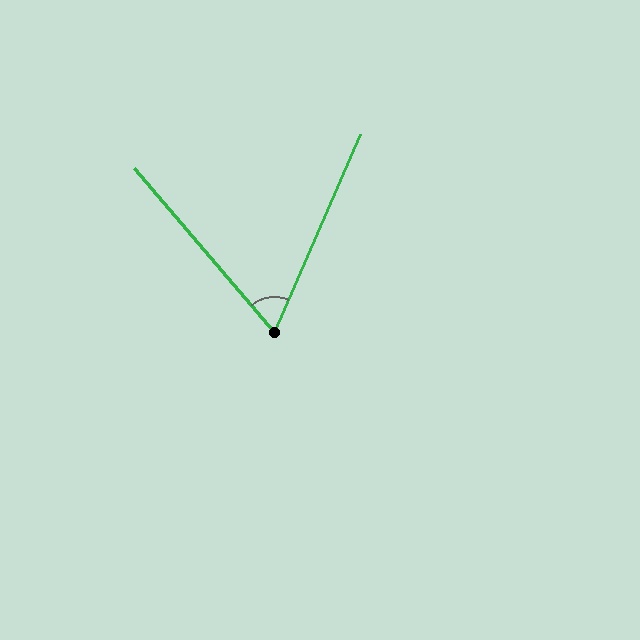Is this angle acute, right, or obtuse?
It is acute.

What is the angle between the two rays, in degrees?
Approximately 64 degrees.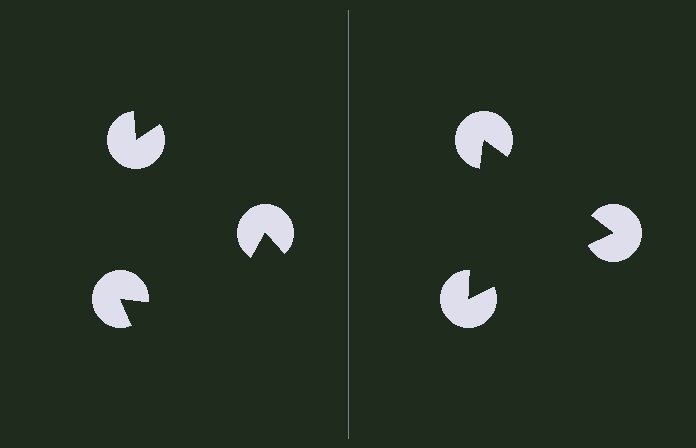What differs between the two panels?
The pac-man discs are positioned identically on both sides; only the wedge orientations differ. On the right they align to a triangle; on the left they are misaligned.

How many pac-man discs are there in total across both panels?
6 — 3 on each side.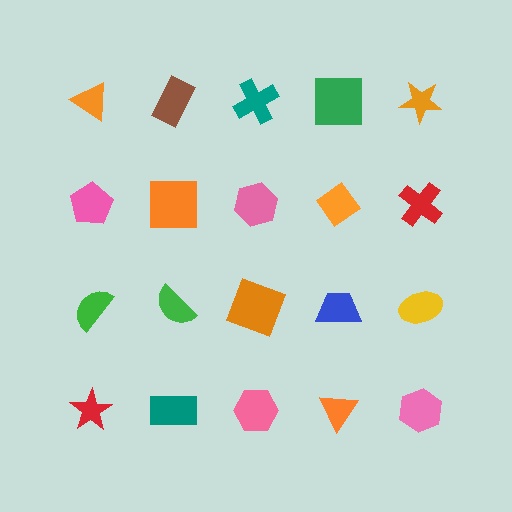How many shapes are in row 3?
5 shapes.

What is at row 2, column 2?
An orange square.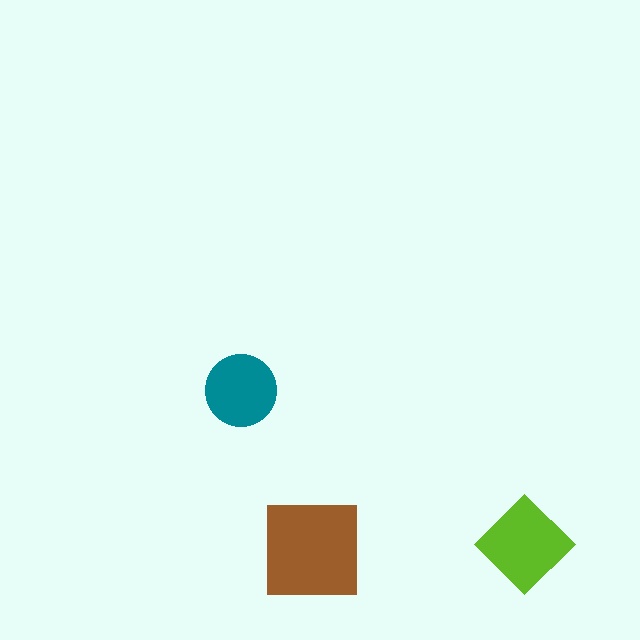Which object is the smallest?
The teal circle.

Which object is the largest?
The brown square.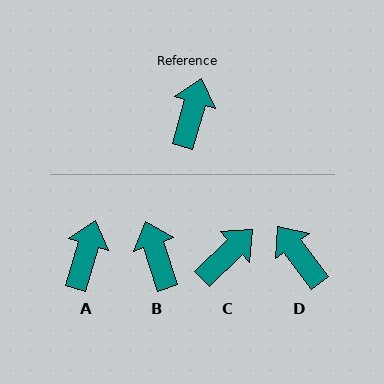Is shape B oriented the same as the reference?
No, it is off by about 35 degrees.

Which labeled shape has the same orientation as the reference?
A.